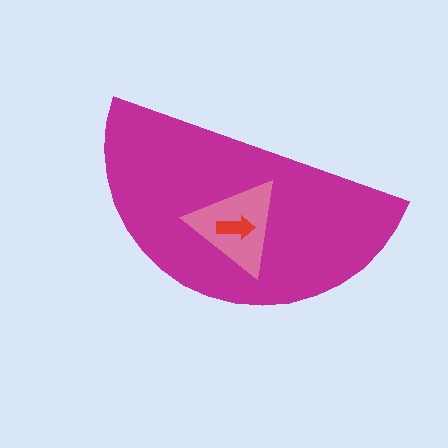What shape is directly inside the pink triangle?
The red arrow.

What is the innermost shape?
The red arrow.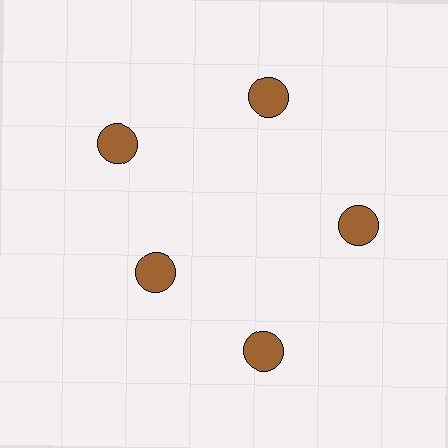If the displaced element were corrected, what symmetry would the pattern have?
It would have 5-fold rotational symmetry — the pattern would map onto itself every 72 degrees.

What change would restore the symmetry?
The symmetry would be restored by moving it outward, back onto the ring so that all 5 circles sit at equal angles and equal distance from the center.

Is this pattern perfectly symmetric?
No. The 5 brown circles are arranged in a ring, but one element near the 8 o'clock position is pulled inward toward the center, breaking the 5-fold rotational symmetry.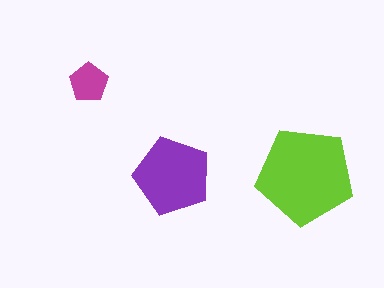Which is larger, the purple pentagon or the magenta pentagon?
The purple one.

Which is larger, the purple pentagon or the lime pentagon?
The lime one.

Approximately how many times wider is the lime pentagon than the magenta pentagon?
About 2.5 times wider.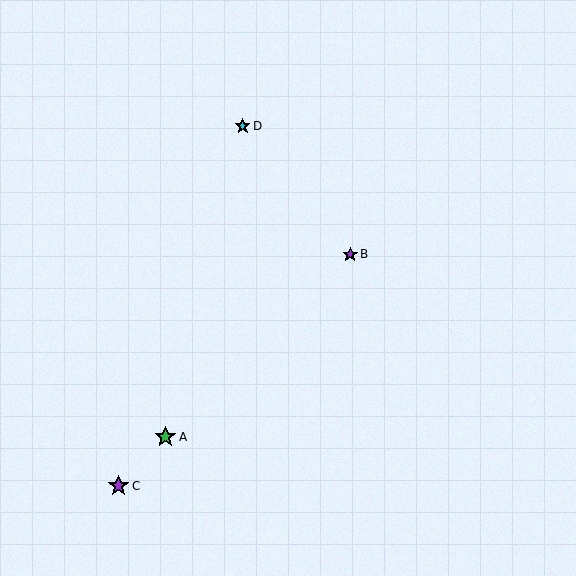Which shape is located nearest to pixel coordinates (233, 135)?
The cyan star (labeled D) at (243, 126) is nearest to that location.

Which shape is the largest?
The purple star (labeled C) is the largest.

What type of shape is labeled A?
Shape A is a green star.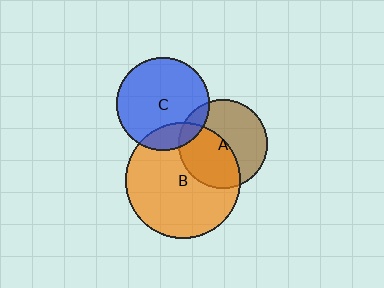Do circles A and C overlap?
Yes.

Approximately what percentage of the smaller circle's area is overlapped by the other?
Approximately 10%.